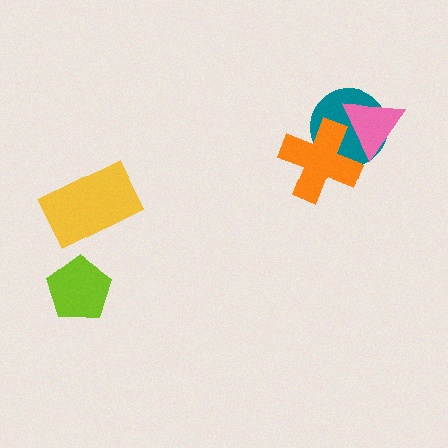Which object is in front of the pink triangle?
The orange cross is in front of the pink triangle.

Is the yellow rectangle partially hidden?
No, no other shape covers it.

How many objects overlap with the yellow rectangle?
0 objects overlap with the yellow rectangle.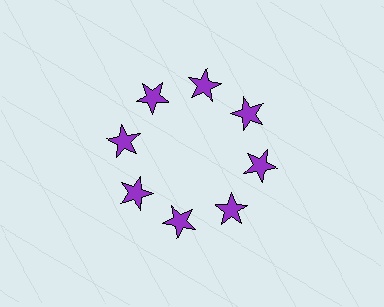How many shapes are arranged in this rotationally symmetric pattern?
There are 8 shapes, arranged in 8 groups of 1.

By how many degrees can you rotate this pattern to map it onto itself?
The pattern maps onto itself every 45 degrees of rotation.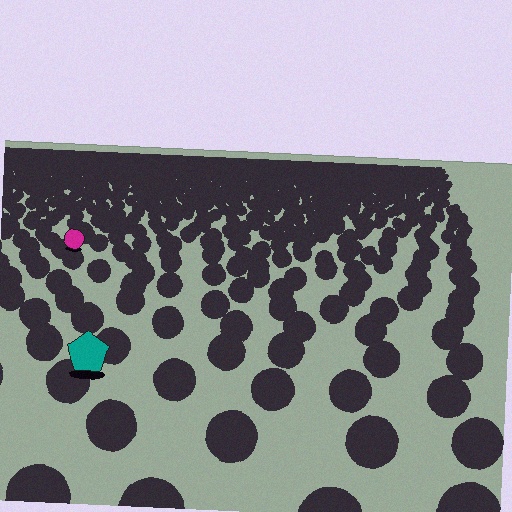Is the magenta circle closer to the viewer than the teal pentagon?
No. The teal pentagon is closer — you can tell from the texture gradient: the ground texture is coarser near it.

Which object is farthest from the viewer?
The magenta circle is farthest from the viewer. It appears smaller and the ground texture around it is denser.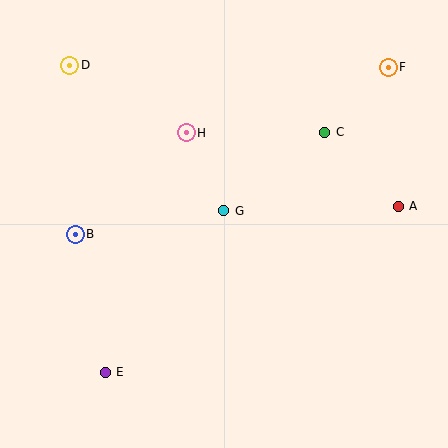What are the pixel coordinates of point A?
Point A is at (398, 206).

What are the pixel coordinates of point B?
Point B is at (75, 234).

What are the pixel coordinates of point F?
Point F is at (388, 67).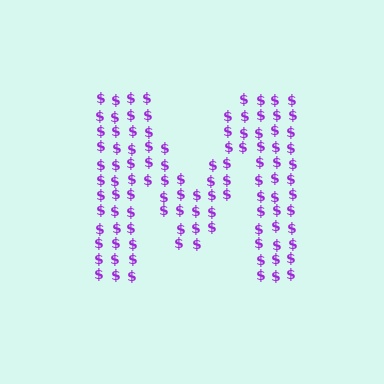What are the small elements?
The small elements are dollar signs.